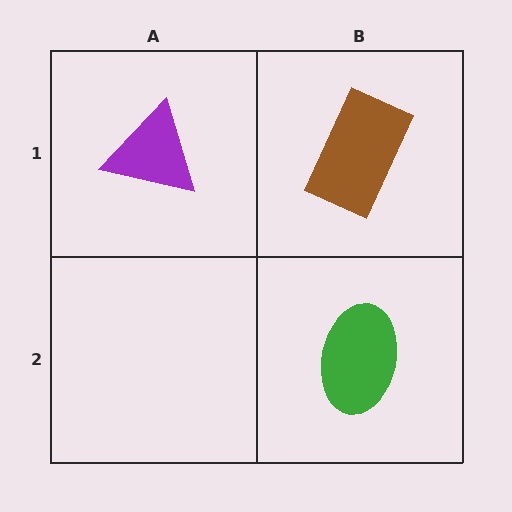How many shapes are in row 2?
1 shape.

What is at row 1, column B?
A brown rectangle.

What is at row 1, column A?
A purple triangle.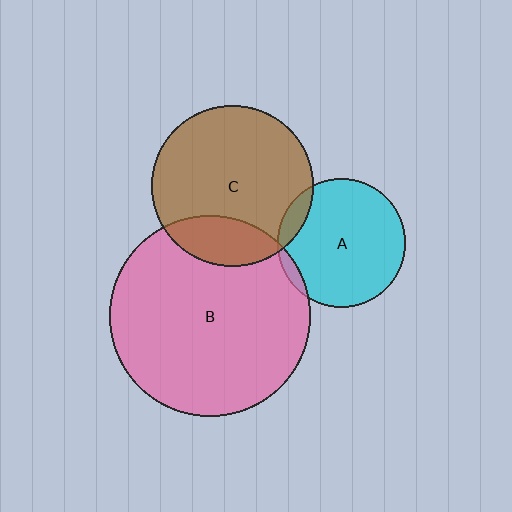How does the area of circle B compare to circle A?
Approximately 2.4 times.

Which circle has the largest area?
Circle B (pink).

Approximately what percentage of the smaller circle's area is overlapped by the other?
Approximately 10%.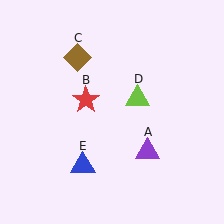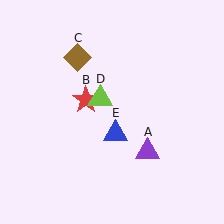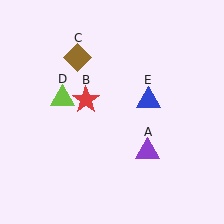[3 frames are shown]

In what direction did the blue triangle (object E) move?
The blue triangle (object E) moved up and to the right.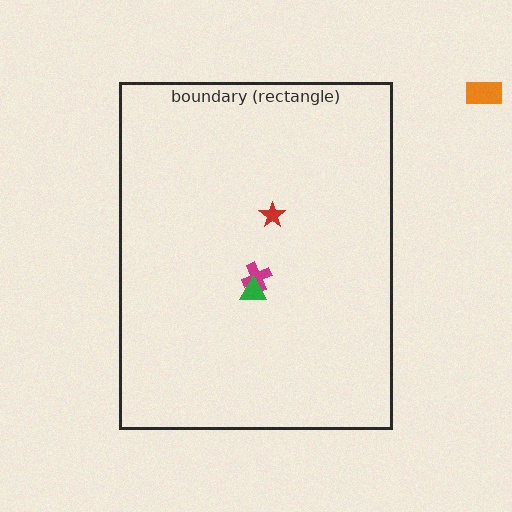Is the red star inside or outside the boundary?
Inside.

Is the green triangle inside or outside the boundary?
Inside.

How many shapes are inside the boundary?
3 inside, 1 outside.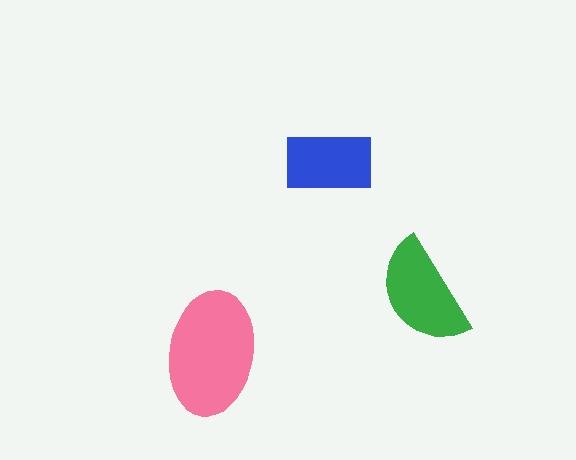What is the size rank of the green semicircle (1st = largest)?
2nd.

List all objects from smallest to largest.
The blue rectangle, the green semicircle, the pink ellipse.